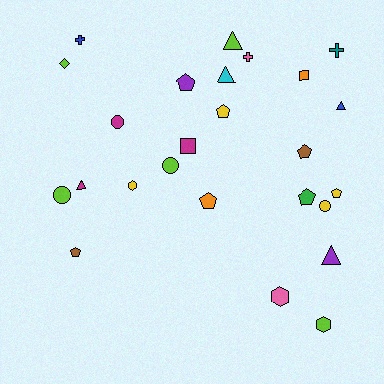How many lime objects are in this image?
There are 5 lime objects.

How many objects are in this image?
There are 25 objects.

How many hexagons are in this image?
There are 3 hexagons.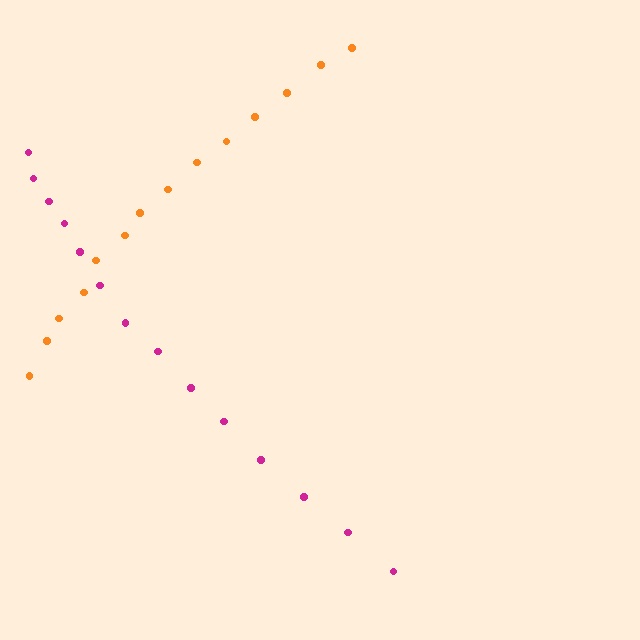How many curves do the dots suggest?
There are 2 distinct paths.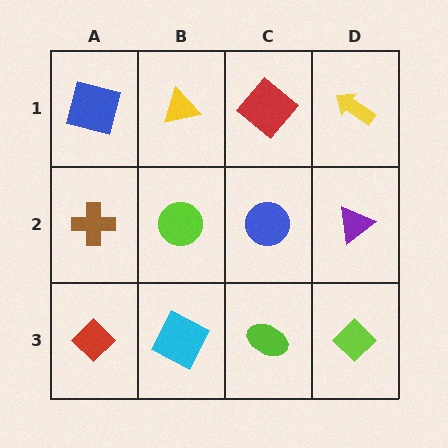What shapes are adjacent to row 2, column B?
A yellow triangle (row 1, column B), a cyan square (row 3, column B), a brown cross (row 2, column A), a blue circle (row 2, column C).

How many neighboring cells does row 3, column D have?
2.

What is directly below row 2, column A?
A red diamond.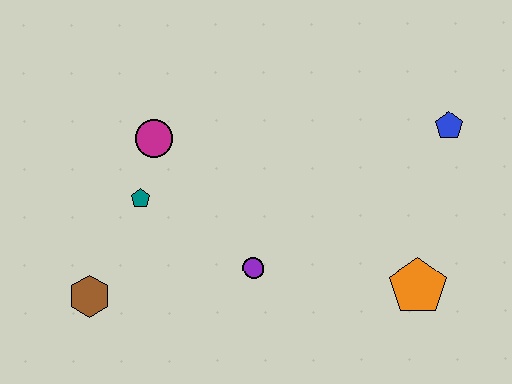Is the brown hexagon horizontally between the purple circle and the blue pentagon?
No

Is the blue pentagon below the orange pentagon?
No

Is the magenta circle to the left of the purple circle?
Yes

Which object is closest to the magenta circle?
The teal pentagon is closest to the magenta circle.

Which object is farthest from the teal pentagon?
The blue pentagon is farthest from the teal pentagon.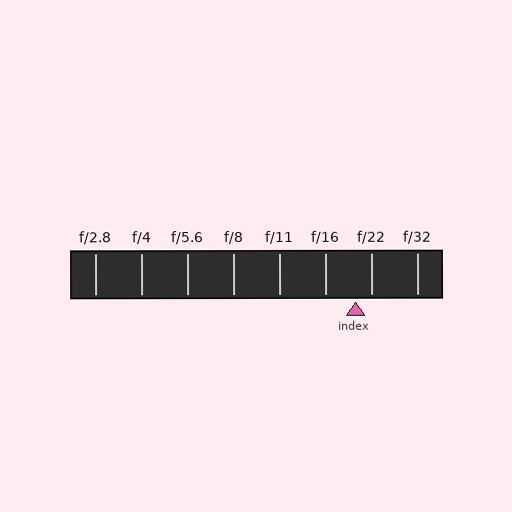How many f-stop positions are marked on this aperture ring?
There are 8 f-stop positions marked.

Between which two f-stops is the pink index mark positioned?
The index mark is between f/16 and f/22.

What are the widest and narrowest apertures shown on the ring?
The widest aperture shown is f/2.8 and the narrowest is f/32.